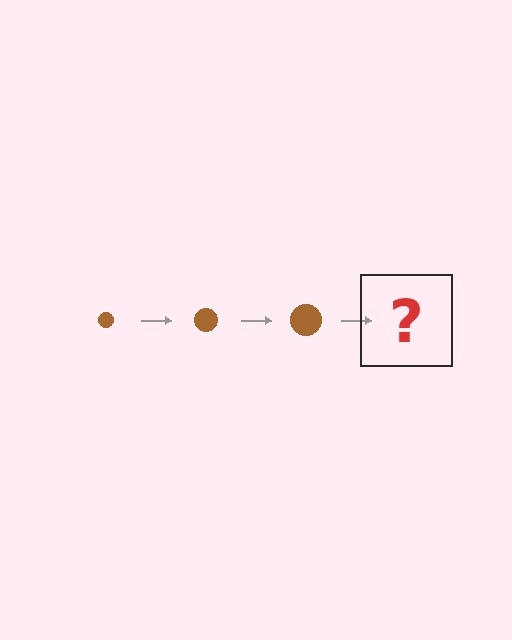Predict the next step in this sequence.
The next step is a brown circle, larger than the previous one.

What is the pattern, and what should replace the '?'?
The pattern is that the circle gets progressively larger each step. The '?' should be a brown circle, larger than the previous one.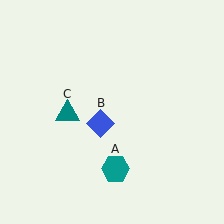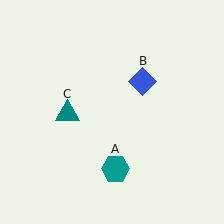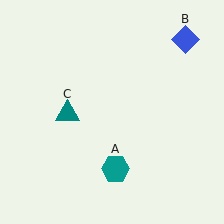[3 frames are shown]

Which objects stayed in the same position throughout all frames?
Teal hexagon (object A) and teal triangle (object C) remained stationary.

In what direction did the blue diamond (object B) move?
The blue diamond (object B) moved up and to the right.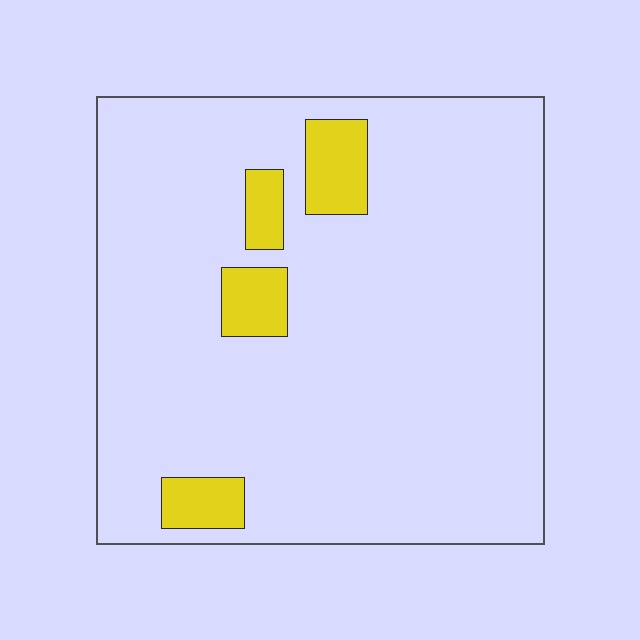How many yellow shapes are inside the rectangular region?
4.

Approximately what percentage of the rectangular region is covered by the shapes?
Approximately 10%.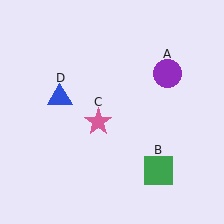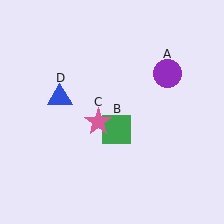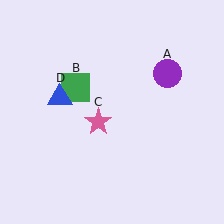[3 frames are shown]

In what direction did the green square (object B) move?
The green square (object B) moved up and to the left.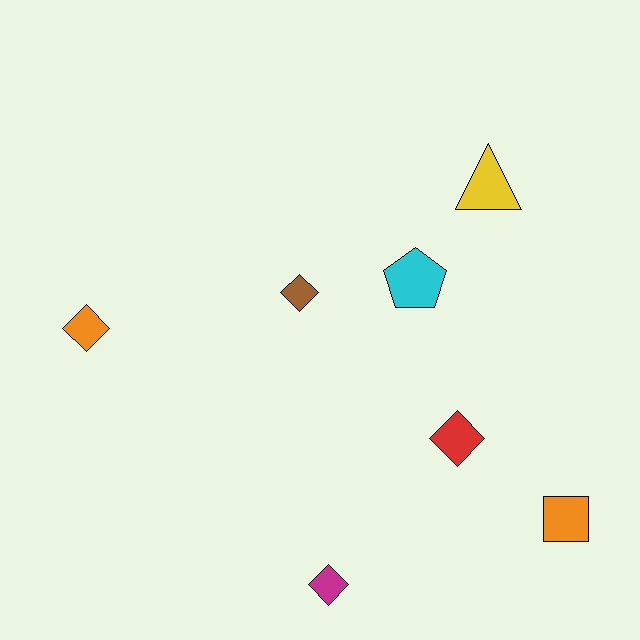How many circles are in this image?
There are no circles.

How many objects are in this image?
There are 7 objects.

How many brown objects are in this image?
There is 1 brown object.